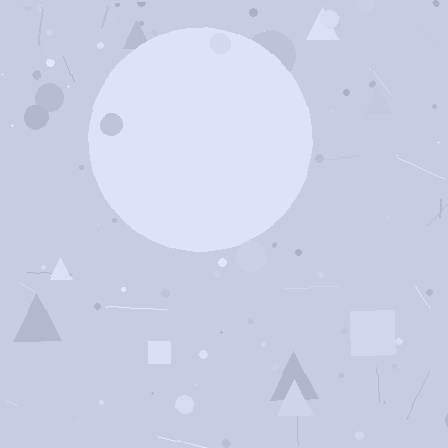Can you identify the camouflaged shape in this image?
The camouflaged shape is a circle.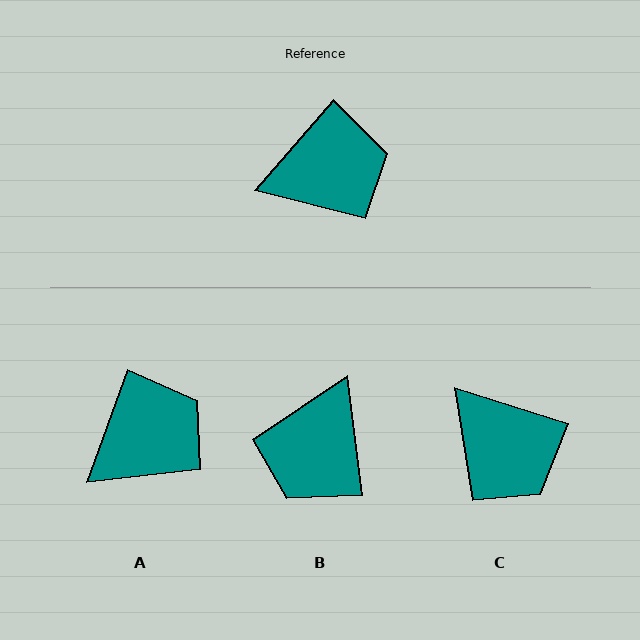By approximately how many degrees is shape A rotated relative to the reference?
Approximately 21 degrees counter-clockwise.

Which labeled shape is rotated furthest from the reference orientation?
B, about 132 degrees away.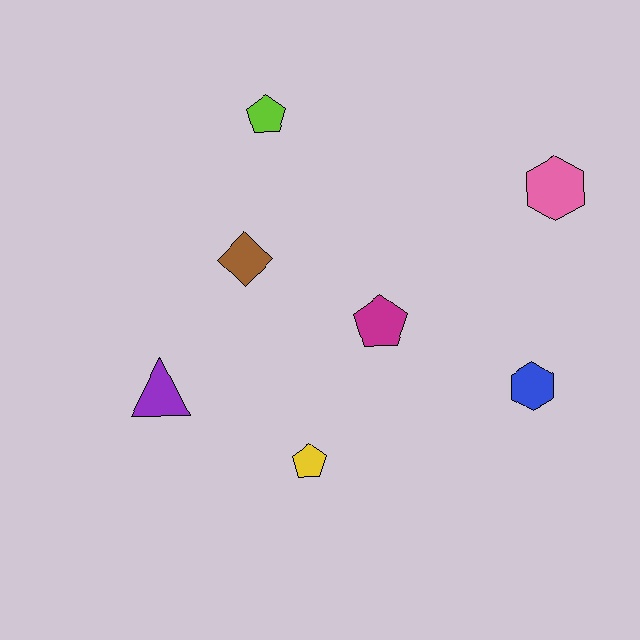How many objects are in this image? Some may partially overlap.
There are 7 objects.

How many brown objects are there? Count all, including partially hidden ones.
There is 1 brown object.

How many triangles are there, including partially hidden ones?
There is 1 triangle.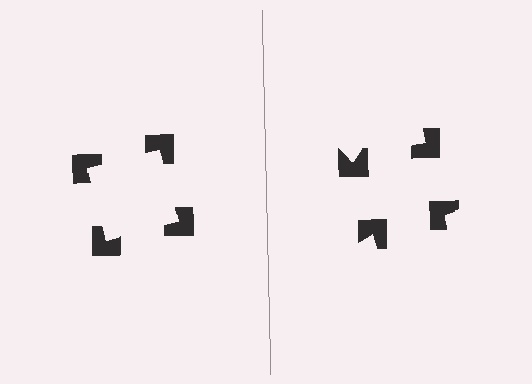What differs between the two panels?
The notched squares are positioned identically on both sides; only the wedge orientations differ. On the left they align to a square; on the right they are misaligned.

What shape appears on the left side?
An illusory square.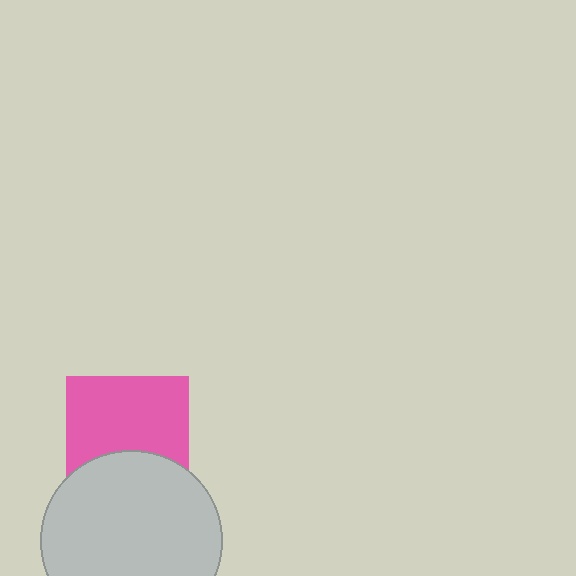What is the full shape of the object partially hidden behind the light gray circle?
The partially hidden object is a pink square.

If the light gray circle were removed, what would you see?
You would see the complete pink square.